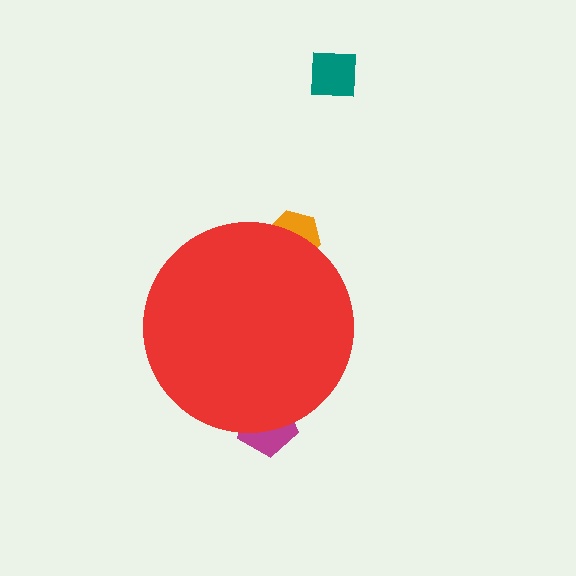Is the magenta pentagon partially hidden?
Yes, the magenta pentagon is partially hidden behind the red circle.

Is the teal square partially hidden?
No, the teal square is fully visible.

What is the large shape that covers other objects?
A red circle.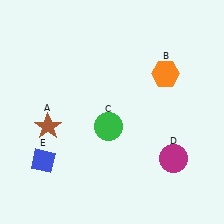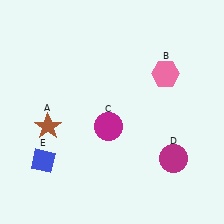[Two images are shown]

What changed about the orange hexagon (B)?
In Image 1, B is orange. In Image 2, it changed to pink.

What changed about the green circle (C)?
In Image 1, C is green. In Image 2, it changed to magenta.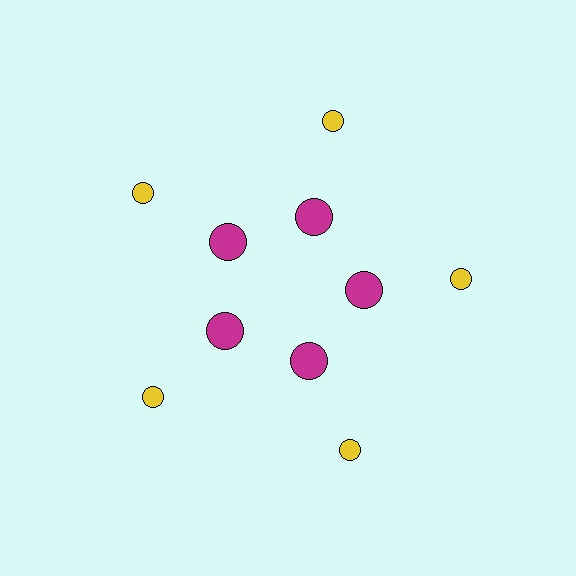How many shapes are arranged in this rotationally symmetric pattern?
There are 10 shapes, arranged in 5 groups of 2.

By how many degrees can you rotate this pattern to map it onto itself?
The pattern maps onto itself every 72 degrees of rotation.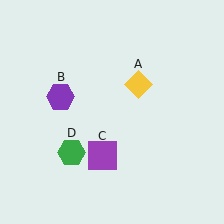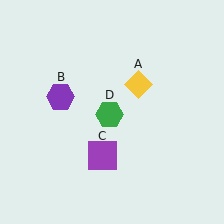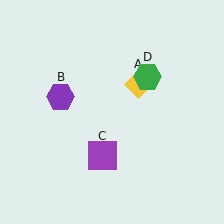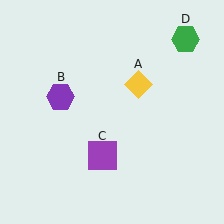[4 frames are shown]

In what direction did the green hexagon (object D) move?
The green hexagon (object D) moved up and to the right.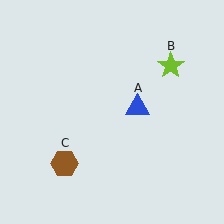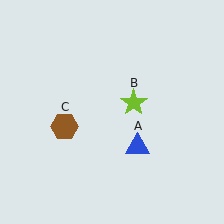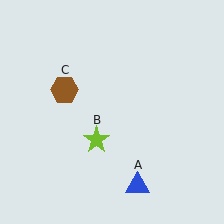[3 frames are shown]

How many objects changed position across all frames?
3 objects changed position: blue triangle (object A), lime star (object B), brown hexagon (object C).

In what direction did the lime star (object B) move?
The lime star (object B) moved down and to the left.